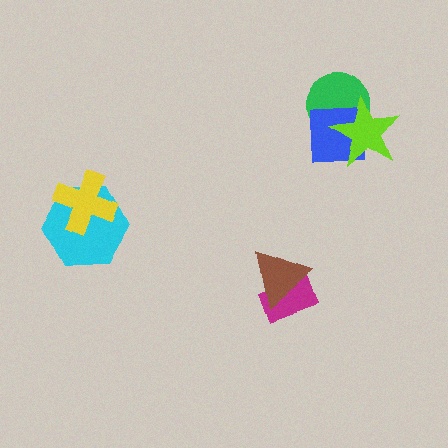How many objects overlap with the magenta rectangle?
1 object overlaps with the magenta rectangle.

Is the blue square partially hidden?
Yes, it is partially covered by another shape.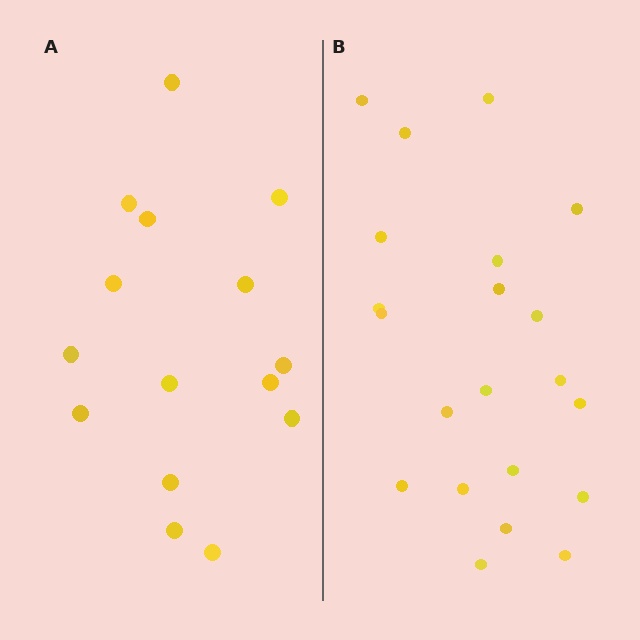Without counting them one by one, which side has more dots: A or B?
Region B (the right region) has more dots.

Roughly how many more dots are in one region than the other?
Region B has about 6 more dots than region A.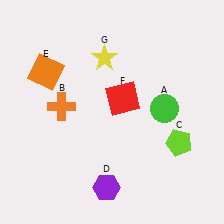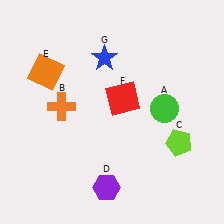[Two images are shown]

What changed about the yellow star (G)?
In Image 1, G is yellow. In Image 2, it changed to blue.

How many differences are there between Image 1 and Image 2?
There is 1 difference between the two images.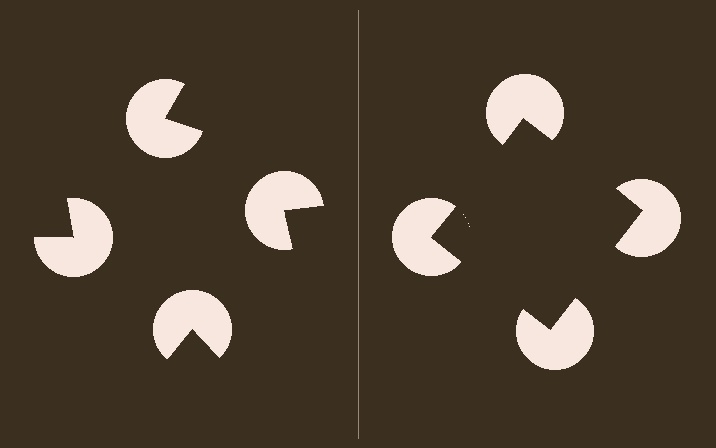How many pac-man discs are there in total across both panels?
8 — 4 on each side.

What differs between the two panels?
The pac-man discs are positioned identically on both sides; only the wedge orientations differ. On the right they align to a square; on the left they are misaligned.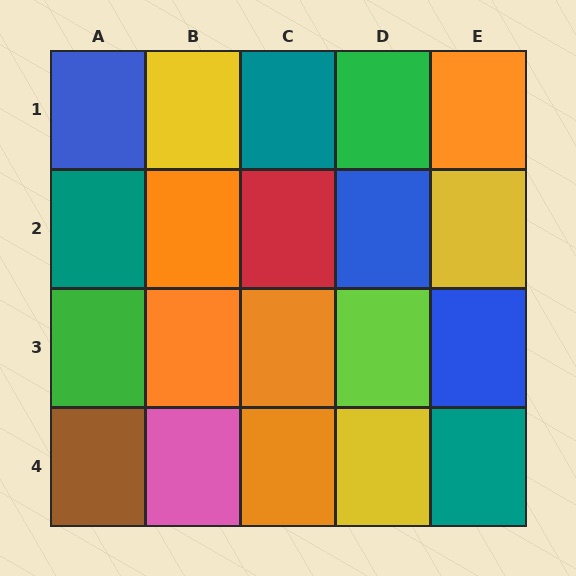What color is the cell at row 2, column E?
Yellow.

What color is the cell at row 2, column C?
Red.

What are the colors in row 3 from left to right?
Green, orange, orange, lime, blue.